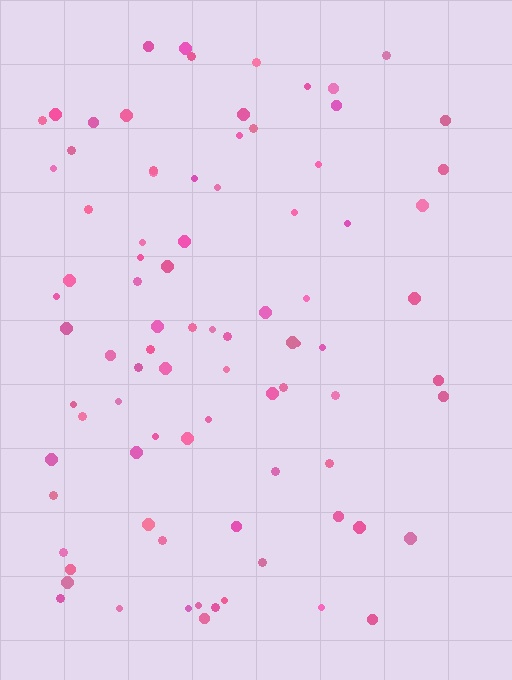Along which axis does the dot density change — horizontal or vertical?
Horizontal.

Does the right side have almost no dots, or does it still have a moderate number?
Still a moderate number, just noticeably fewer than the left.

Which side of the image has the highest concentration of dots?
The left.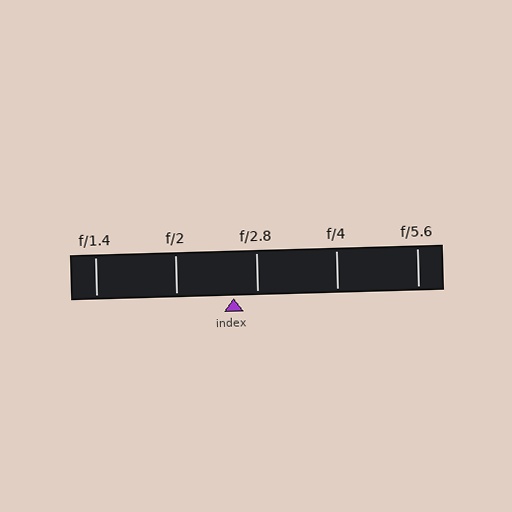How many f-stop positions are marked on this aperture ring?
There are 5 f-stop positions marked.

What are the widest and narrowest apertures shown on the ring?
The widest aperture shown is f/1.4 and the narrowest is f/5.6.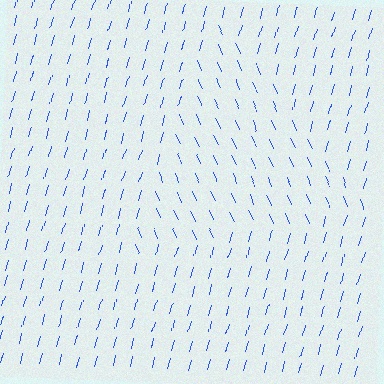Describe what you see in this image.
The image is filled with small blue line segments. A triangle region in the image has lines oriented differently from the surrounding lines, creating a visible texture boundary.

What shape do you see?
I see a triangle.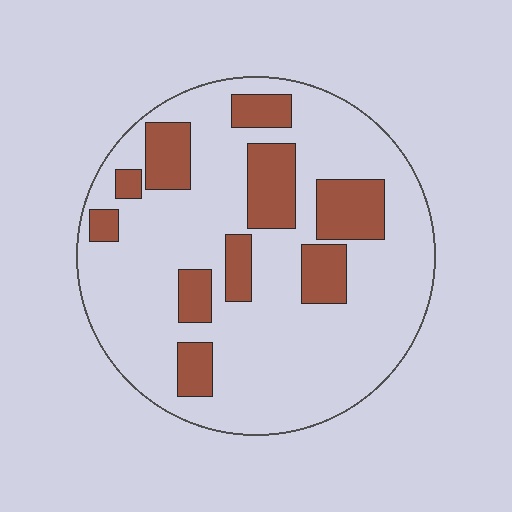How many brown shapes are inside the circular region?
10.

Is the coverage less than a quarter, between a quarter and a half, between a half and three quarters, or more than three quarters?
Less than a quarter.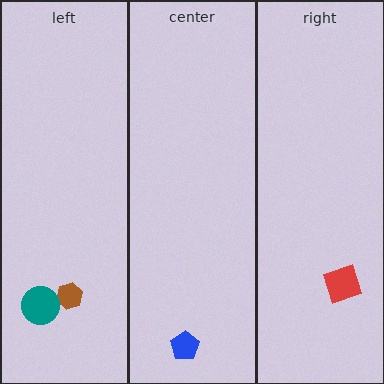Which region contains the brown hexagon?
The left region.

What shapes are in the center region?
The blue pentagon.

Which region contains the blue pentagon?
The center region.